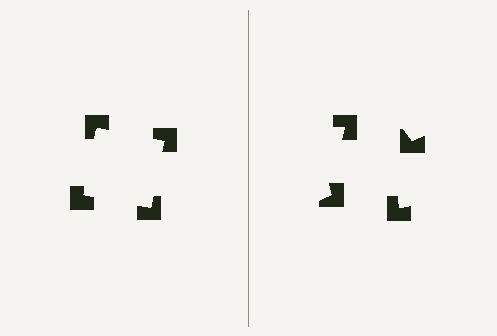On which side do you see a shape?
An illusory square appears on the left side. On the right side the wedge cuts are rotated, so no coherent shape forms.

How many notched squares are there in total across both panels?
8 — 4 on each side.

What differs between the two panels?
The notched squares are positioned identically on both sides; only the wedge orientations differ. On the left they align to a square; on the right they are misaligned.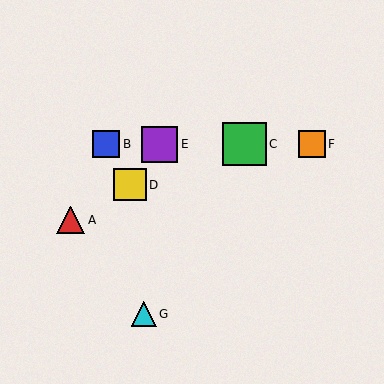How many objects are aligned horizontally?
4 objects (B, C, E, F) are aligned horizontally.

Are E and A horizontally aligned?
No, E is at y≈144 and A is at y≈220.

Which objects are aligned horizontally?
Objects B, C, E, F are aligned horizontally.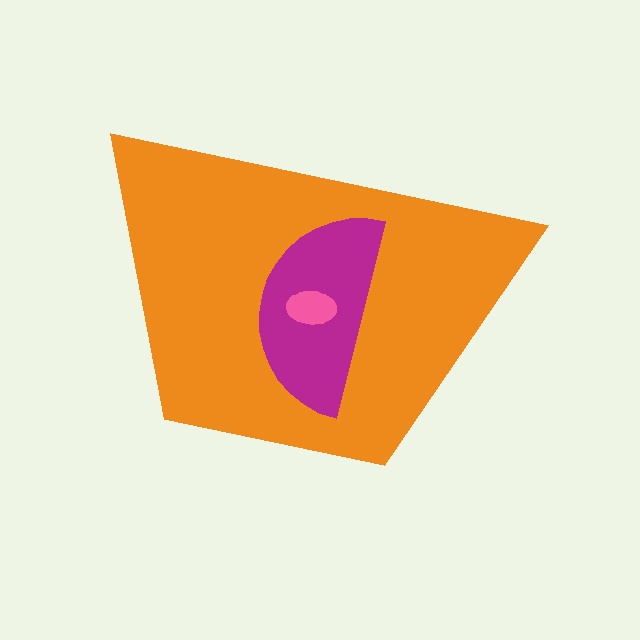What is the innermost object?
The pink ellipse.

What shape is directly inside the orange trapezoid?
The magenta semicircle.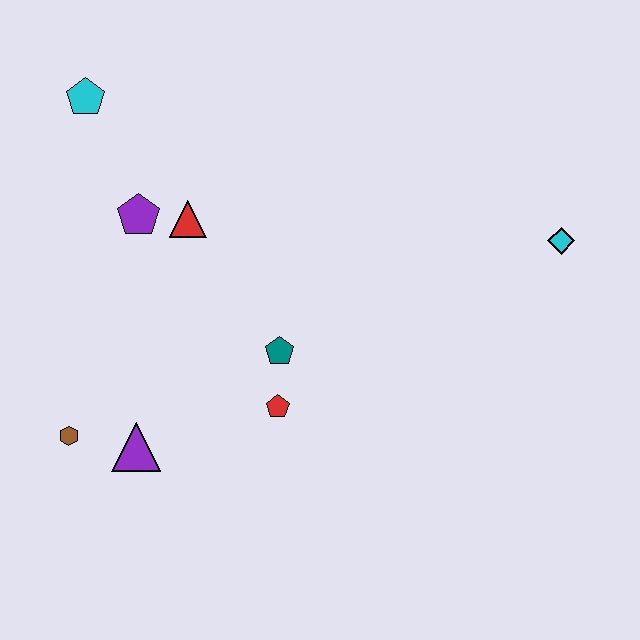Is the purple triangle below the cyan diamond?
Yes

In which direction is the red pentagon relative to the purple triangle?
The red pentagon is to the right of the purple triangle.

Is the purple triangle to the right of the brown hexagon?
Yes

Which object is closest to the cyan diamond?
The teal pentagon is closest to the cyan diamond.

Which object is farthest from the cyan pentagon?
The cyan diamond is farthest from the cyan pentagon.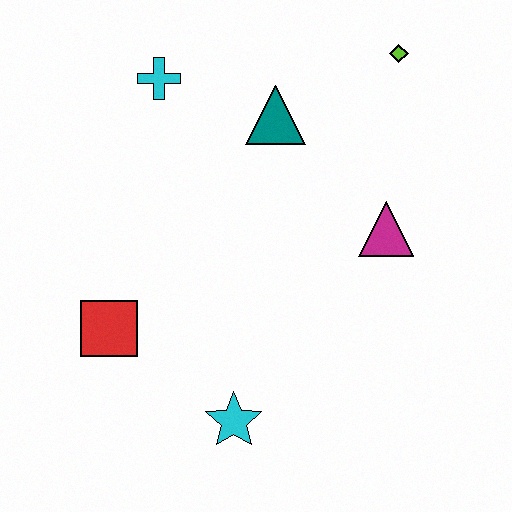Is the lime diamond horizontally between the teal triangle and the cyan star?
No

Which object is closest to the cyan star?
The red square is closest to the cyan star.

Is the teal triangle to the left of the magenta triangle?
Yes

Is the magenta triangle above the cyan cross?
No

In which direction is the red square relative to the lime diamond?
The red square is to the left of the lime diamond.